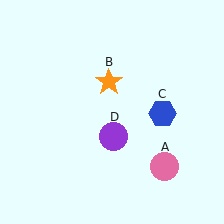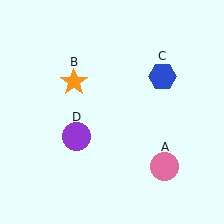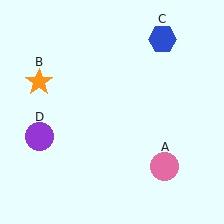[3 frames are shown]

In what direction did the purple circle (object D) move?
The purple circle (object D) moved left.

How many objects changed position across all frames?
3 objects changed position: orange star (object B), blue hexagon (object C), purple circle (object D).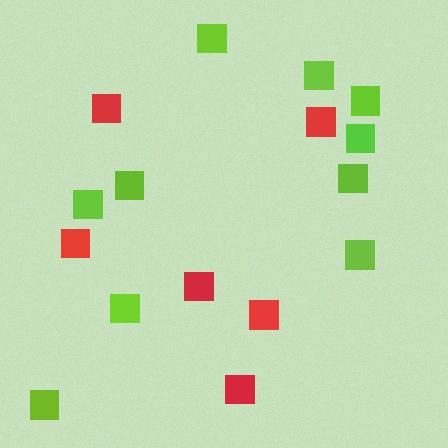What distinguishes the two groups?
There are 2 groups: one group of lime squares (10) and one group of red squares (6).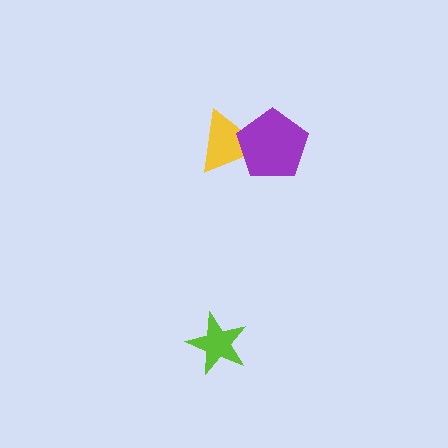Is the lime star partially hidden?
No, no other shape covers it.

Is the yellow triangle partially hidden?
Yes, it is partially covered by another shape.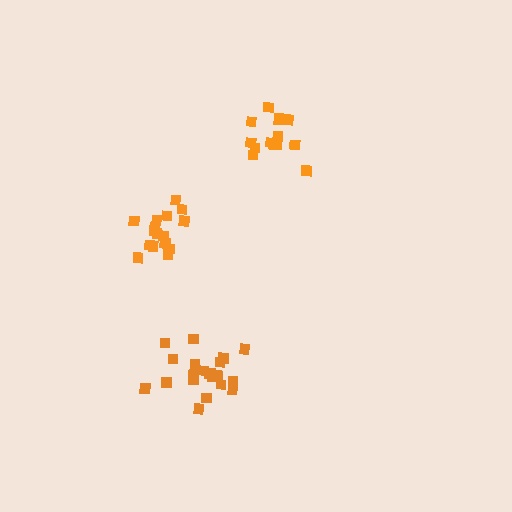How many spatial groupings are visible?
There are 3 spatial groupings.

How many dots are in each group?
Group 1: 16 dots, Group 2: 15 dots, Group 3: 21 dots (52 total).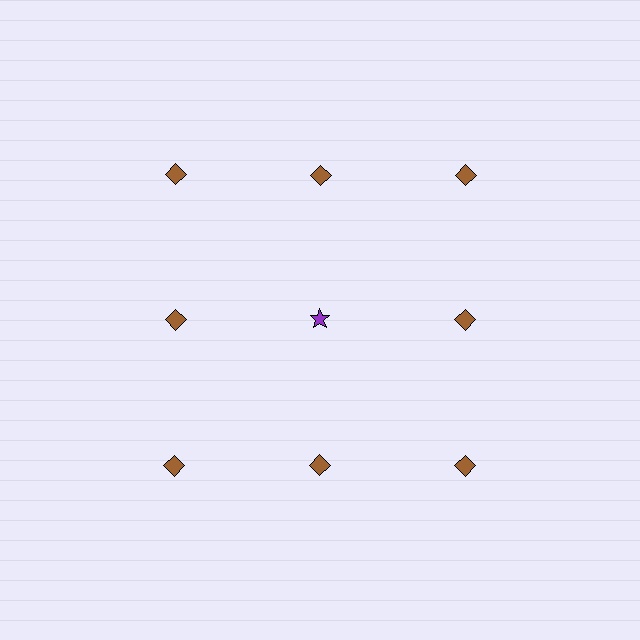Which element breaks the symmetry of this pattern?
The purple star in the second row, second from left column breaks the symmetry. All other shapes are brown diamonds.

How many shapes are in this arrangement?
There are 9 shapes arranged in a grid pattern.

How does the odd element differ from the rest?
It differs in both color (purple instead of brown) and shape (star instead of diamond).